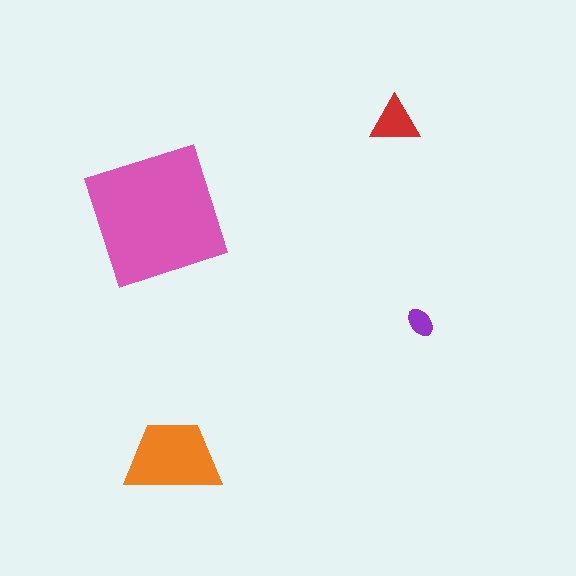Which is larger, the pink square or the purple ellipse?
The pink square.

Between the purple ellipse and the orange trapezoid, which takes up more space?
The orange trapezoid.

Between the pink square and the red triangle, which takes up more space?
The pink square.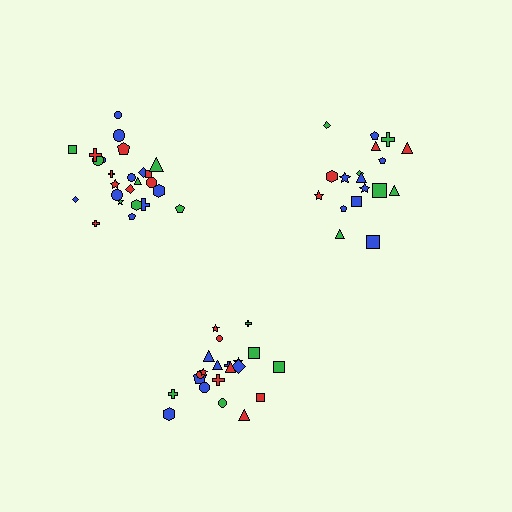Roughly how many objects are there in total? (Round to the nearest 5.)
Roughly 65 objects in total.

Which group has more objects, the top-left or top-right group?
The top-left group.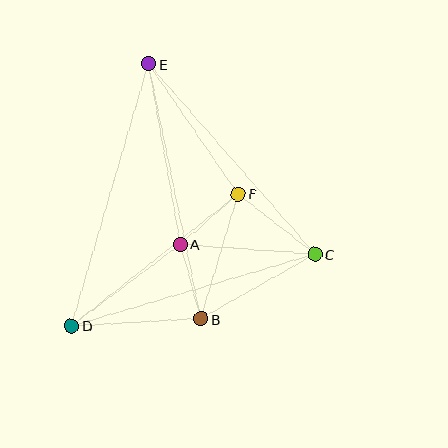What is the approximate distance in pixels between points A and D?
The distance between A and D is approximately 136 pixels.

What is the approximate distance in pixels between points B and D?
The distance between B and D is approximately 130 pixels.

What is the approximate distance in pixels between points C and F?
The distance between C and F is approximately 98 pixels.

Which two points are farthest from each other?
Points D and E are farthest from each other.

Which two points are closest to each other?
Points A and F are closest to each other.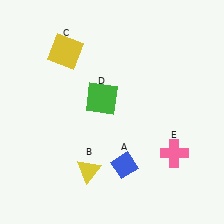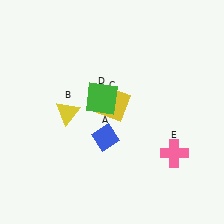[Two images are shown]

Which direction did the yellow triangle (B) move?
The yellow triangle (B) moved up.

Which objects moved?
The objects that moved are: the blue diamond (A), the yellow triangle (B), the yellow square (C).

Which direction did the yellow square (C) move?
The yellow square (C) moved down.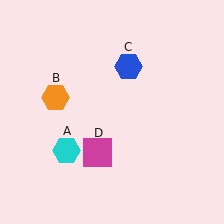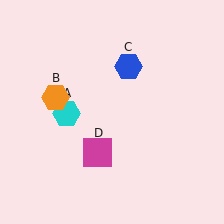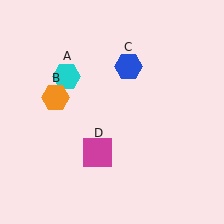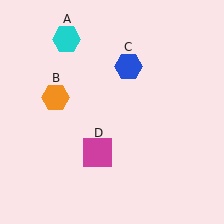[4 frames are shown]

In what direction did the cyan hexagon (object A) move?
The cyan hexagon (object A) moved up.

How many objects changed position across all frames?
1 object changed position: cyan hexagon (object A).